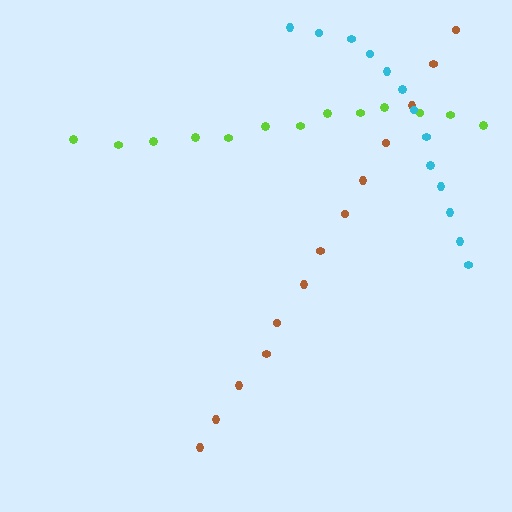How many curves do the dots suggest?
There are 3 distinct paths.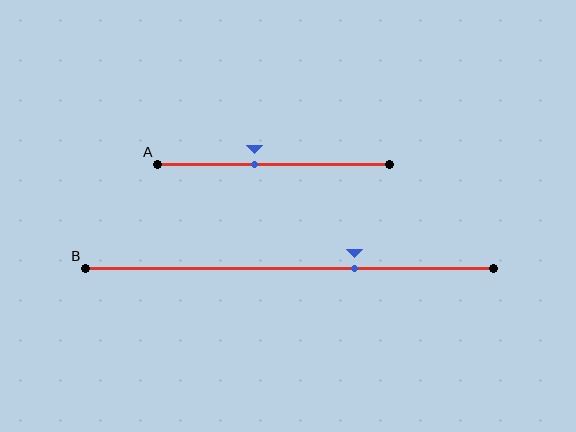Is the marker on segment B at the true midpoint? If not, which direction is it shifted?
No, the marker on segment B is shifted to the right by about 16% of the segment length.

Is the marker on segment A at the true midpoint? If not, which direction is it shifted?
No, the marker on segment A is shifted to the left by about 8% of the segment length.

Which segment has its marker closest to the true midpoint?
Segment A has its marker closest to the true midpoint.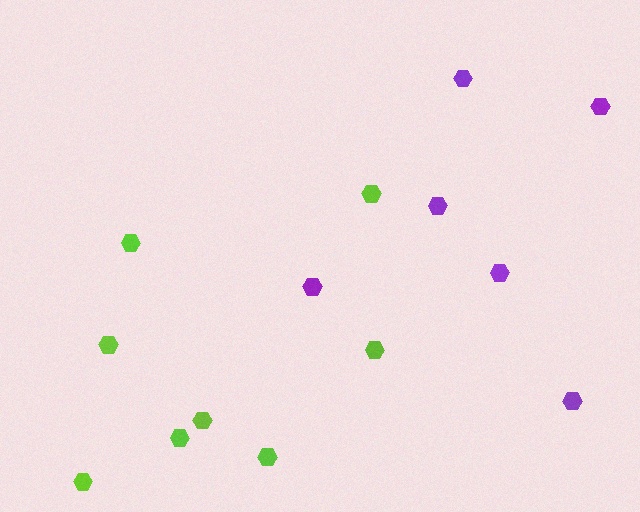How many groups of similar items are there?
There are 2 groups: one group of purple hexagons (6) and one group of lime hexagons (8).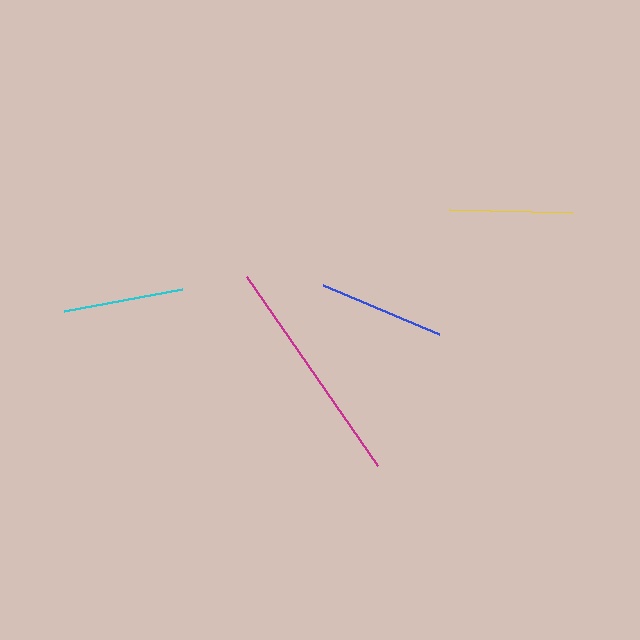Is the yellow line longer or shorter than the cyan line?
The yellow line is longer than the cyan line.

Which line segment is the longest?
The magenta line is the longest at approximately 230 pixels.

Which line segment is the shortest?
The cyan line is the shortest at approximately 120 pixels.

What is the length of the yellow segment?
The yellow segment is approximately 123 pixels long.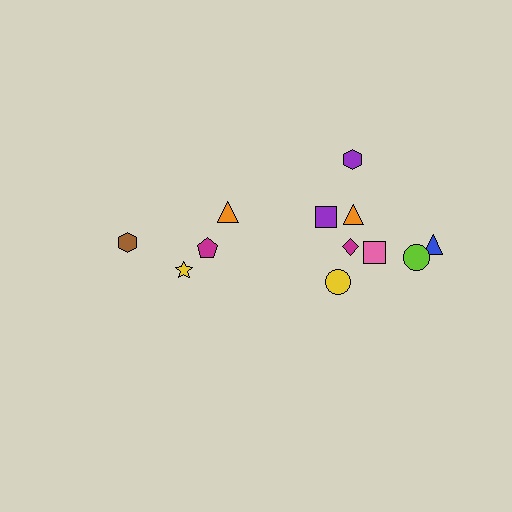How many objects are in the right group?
There are 8 objects.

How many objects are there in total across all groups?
There are 12 objects.